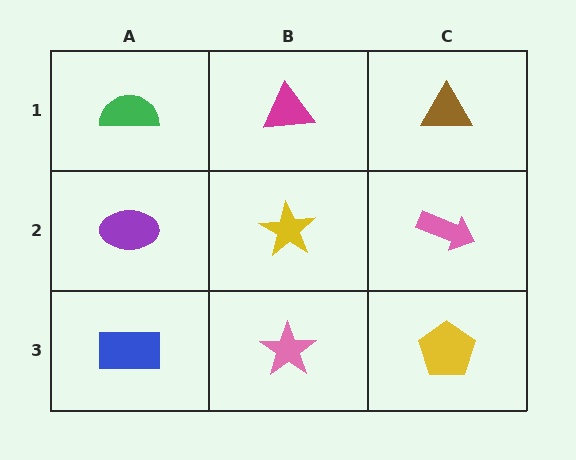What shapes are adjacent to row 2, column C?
A brown triangle (row 1, column C), a yellow pentagon (row 3, column C), a yellow star (row 2, column B).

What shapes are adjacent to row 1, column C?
A pink arrow (row 2, column C), a magenta triangle (row 1, column B).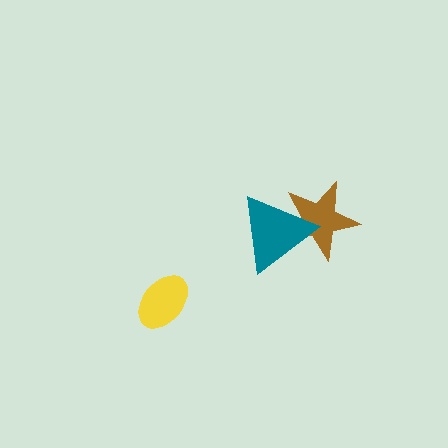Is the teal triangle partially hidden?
No, no other shape covers it.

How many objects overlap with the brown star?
1 object overlaps with the brown star.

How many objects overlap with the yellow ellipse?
0 objects overlap with the yellow ellipse.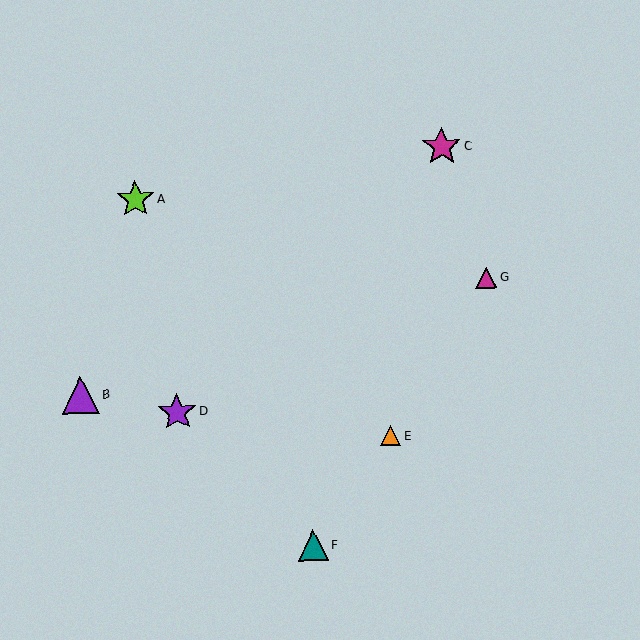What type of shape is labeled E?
Shape E is an orange triangle.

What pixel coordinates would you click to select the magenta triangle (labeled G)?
Click at (486, 278) to select the magenta triangle G.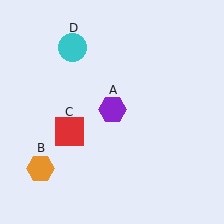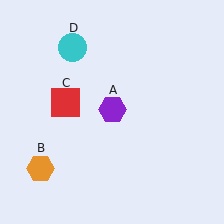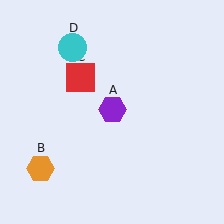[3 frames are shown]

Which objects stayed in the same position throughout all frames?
Purple hexagon (object A) and orange hexagon (object B) and cyan circle (object D) remained stationary.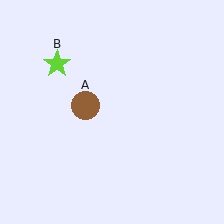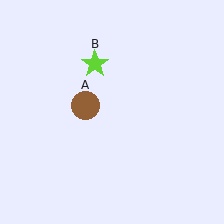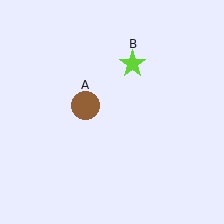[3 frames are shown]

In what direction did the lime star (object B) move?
The lime star (object B) moved right.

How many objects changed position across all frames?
1 object changed position: lime star (object B).